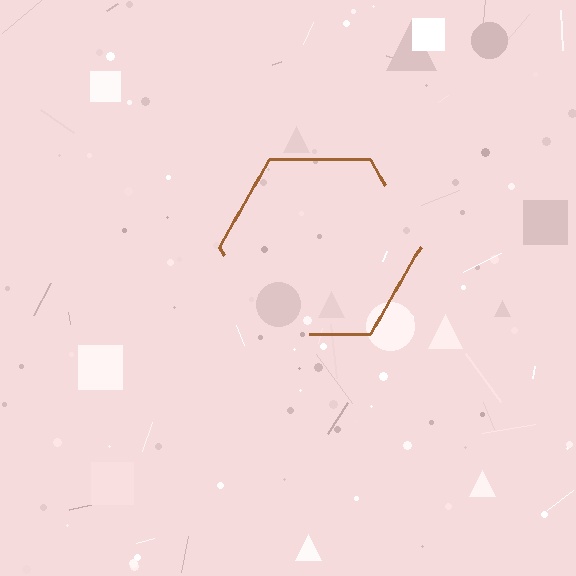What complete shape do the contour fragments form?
The contour fragments form a hexagon.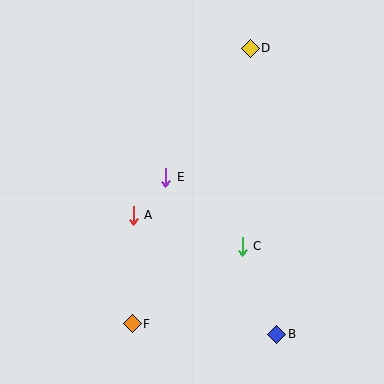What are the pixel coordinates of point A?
Point A is at (133, 215).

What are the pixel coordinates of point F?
Point F is at (132, 324).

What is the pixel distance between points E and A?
The distance between E and A is 50 pixels.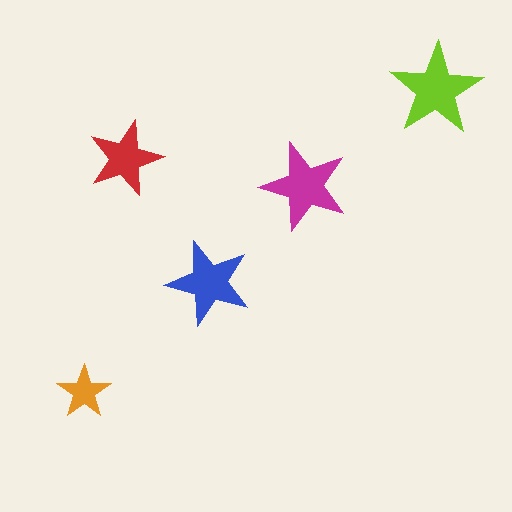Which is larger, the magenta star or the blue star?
The magenta one.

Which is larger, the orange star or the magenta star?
The magenta one.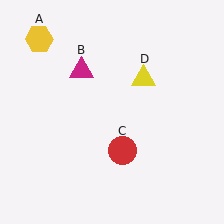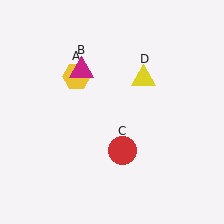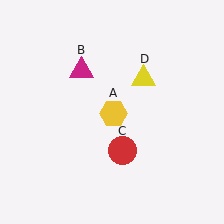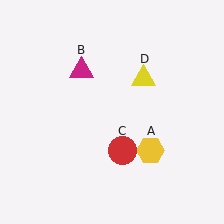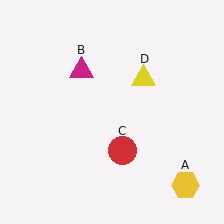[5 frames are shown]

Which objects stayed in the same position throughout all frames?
Magenta triangle (object B) and red circle (object C) and yellow triangle (object D) remained stationary.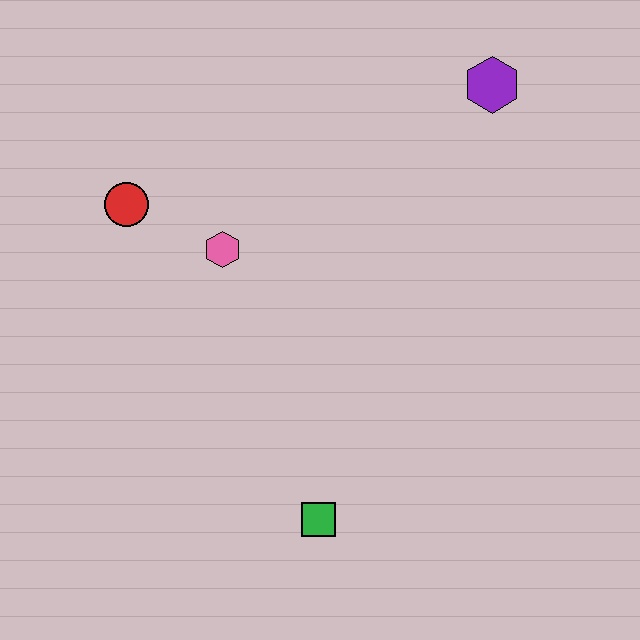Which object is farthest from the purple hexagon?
The green square is farthest from the purple hexagon.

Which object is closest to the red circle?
The pink hexagon is closest to the red circle.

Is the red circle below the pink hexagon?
No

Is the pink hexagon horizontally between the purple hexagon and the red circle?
Yes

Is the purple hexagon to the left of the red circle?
No